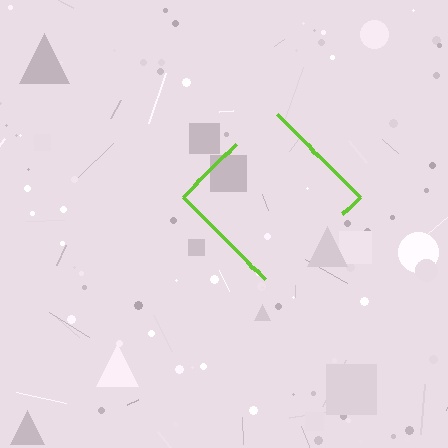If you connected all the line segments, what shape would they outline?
They would outline a diamond.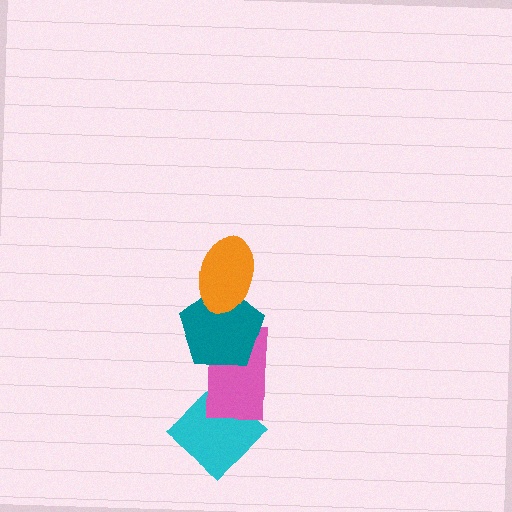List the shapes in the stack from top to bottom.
From top to bottom: the orange ellipse, the teal pentagon, the pink rectangle, the cyan diamond.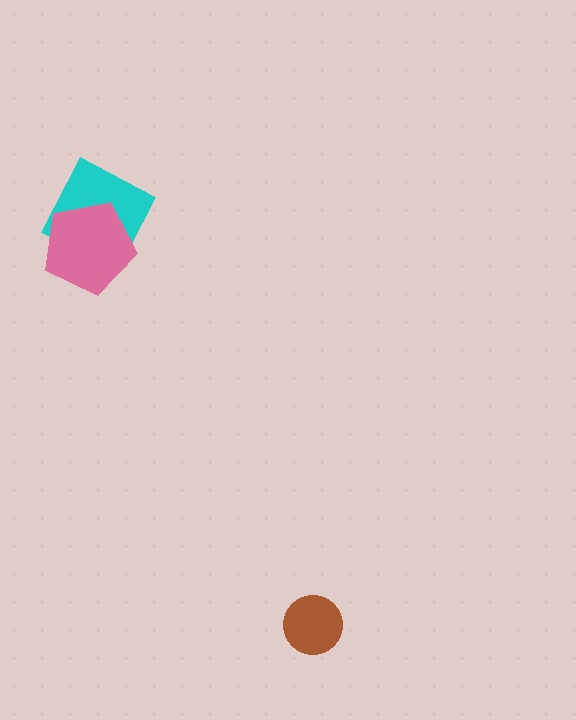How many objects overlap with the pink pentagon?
1 object overlaps with the pink pentagon.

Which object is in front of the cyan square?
The pink pentagon is in front of the cyan square.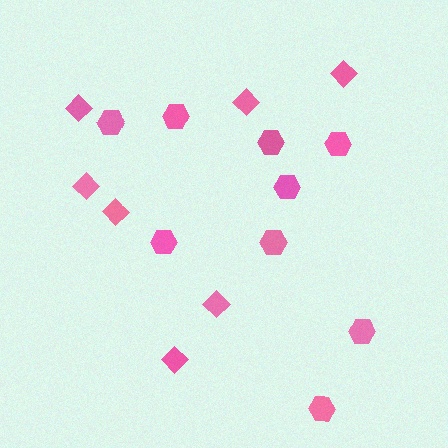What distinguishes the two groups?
There are 2 groups: one group of diamonds (7) and one group of hexagons (9).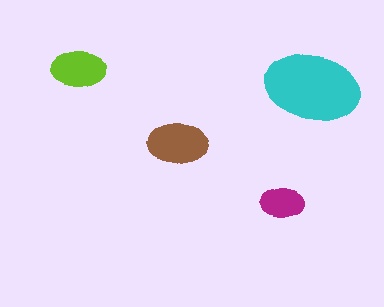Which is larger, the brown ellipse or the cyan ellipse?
The cyan one.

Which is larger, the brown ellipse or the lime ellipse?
The brown one.